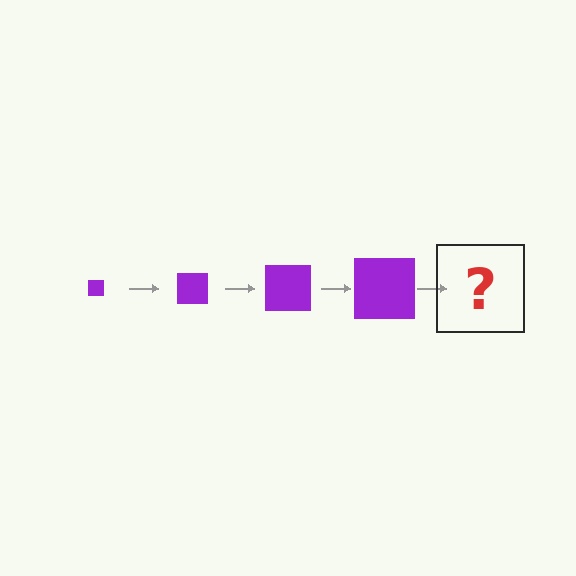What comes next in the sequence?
The next element should be a purple square, larger than the previous one.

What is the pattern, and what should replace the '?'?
The pattern is that the square gets progressively larger each step. The '?' should be a purple square, larger than the previous one.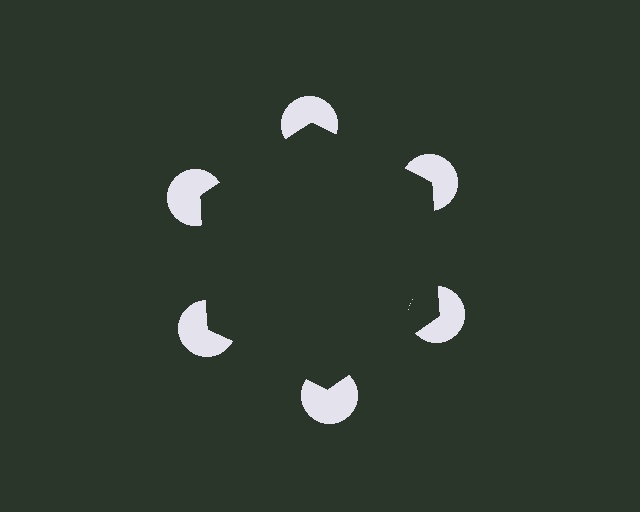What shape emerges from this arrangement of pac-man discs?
An illusory hexagon — its edges are inferred from the aligned wedge cuts in the pac-man discs, not physically drawn.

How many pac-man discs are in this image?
There are 6 — one at each vertex of the illusory hexagon.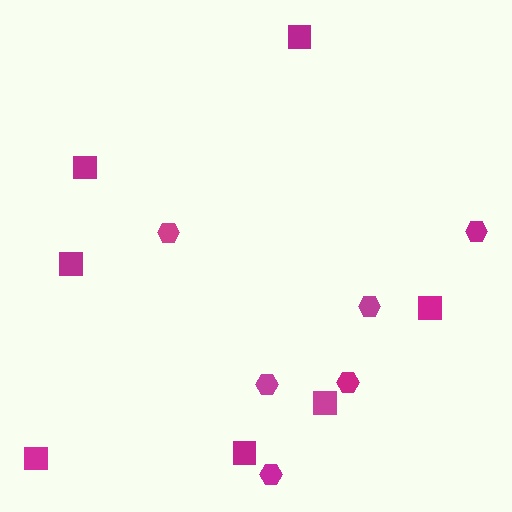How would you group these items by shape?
There are 2 groups: one group of squares (7) and one group of hexagons (6).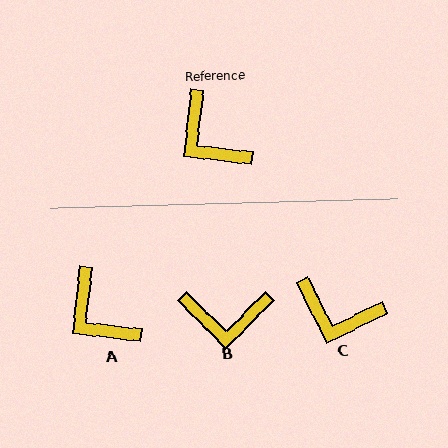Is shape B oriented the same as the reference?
No, it is off by about 52 degrees.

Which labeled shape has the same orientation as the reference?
A.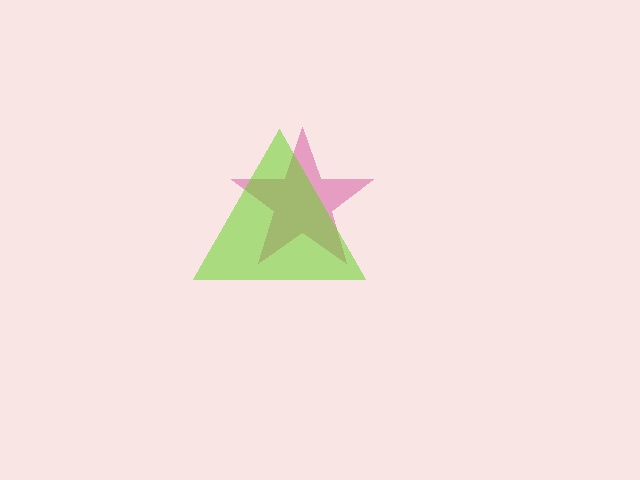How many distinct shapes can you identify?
There are 2 distinct shapes: a pink star, a lime triangle.